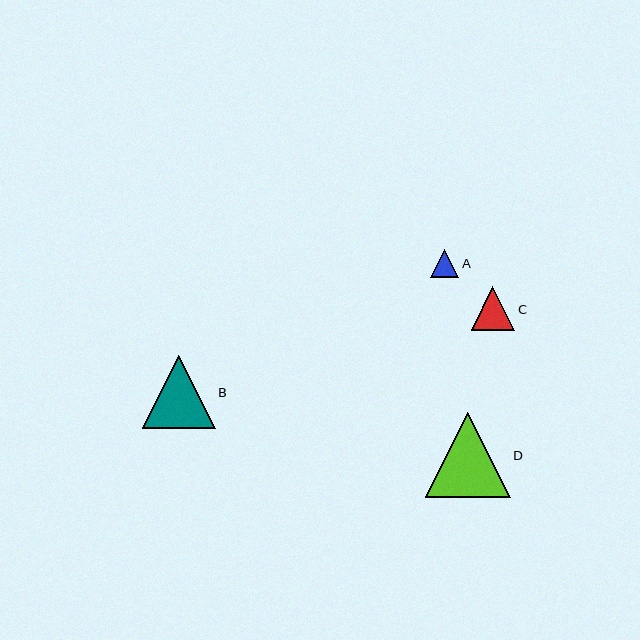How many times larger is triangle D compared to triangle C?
Triangle D is approximately 2.0 times the size of triangle C.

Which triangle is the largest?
Triangle D is the largest with a size of approximately 85 pixels.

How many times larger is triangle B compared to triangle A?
Triangle B is approximately 2.6 times the size of triangle A.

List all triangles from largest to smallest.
From largest to smallest: D, B, C, A.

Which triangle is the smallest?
Triangle A is the smallest with a size of approximately 28 pixels.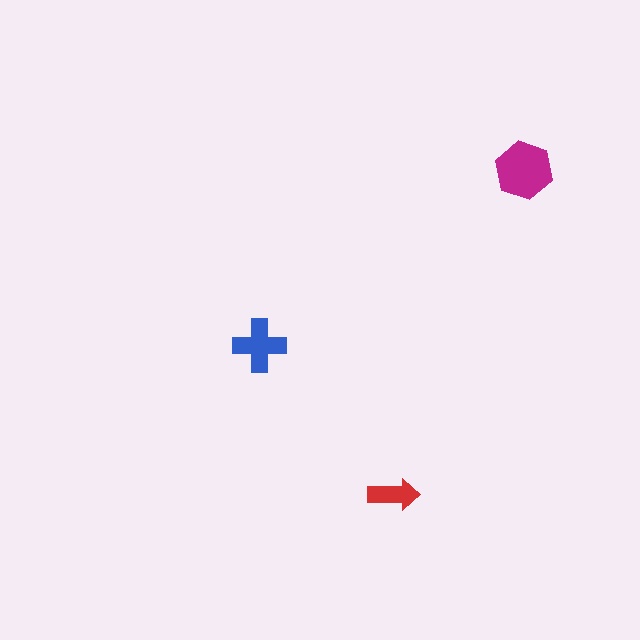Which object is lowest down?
The red arrow is bottommost.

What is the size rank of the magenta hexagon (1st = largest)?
1st.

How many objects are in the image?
There are 3 objects in the image.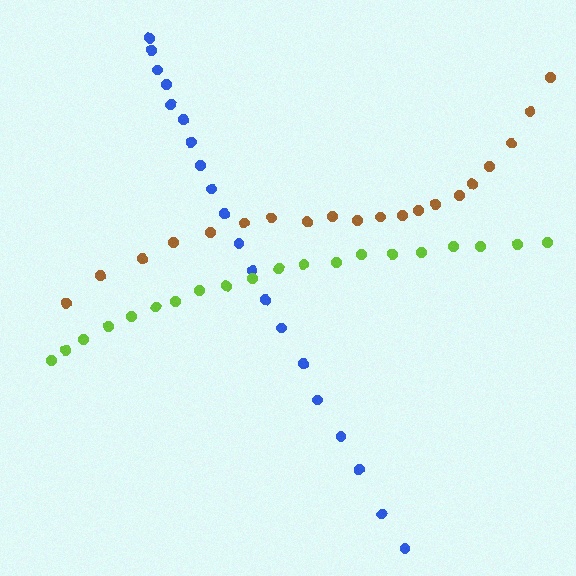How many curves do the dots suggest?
There are 3 distinct paths.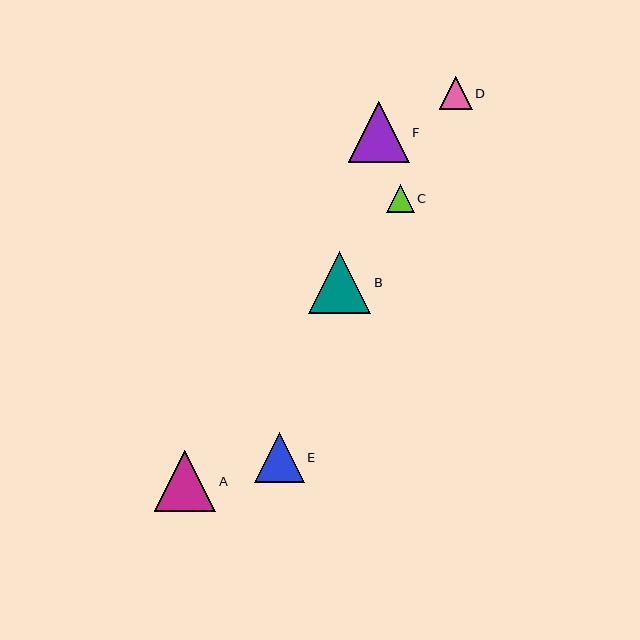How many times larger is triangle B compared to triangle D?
Triangle B is approximately 1.9 times the size of triangle D.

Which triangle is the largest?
Triangle B is the largest with a size of approximately 62 pixels.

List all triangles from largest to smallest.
From largest to smallest: B, A, F, E, D, C.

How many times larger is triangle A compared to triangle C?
Triangle A is approximately 2.2 times the size of triangle C.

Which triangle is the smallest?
Triangle C is the smallest with a size of approximately 28 pixels.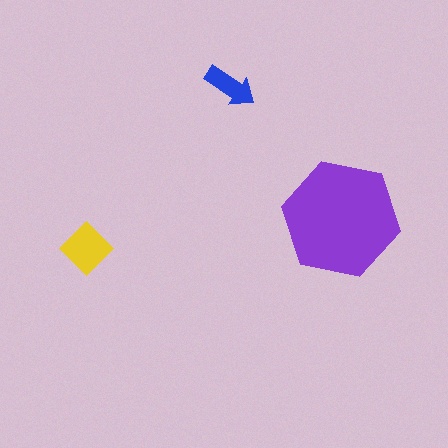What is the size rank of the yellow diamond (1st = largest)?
2nd.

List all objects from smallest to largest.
The blue arrow, the yellow diamond, the purple hexagon.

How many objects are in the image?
There are 3 objects in the image.